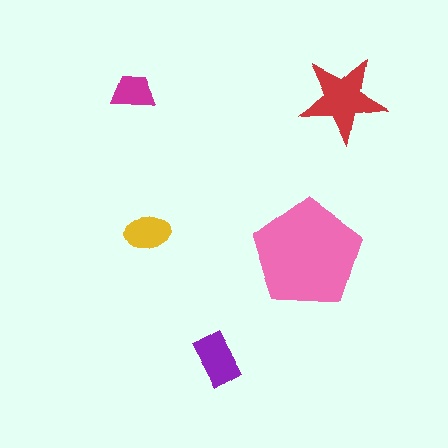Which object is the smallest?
The magenta trapezoid.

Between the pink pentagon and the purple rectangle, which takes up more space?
The pink pentagon.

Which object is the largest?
The pink pentagon.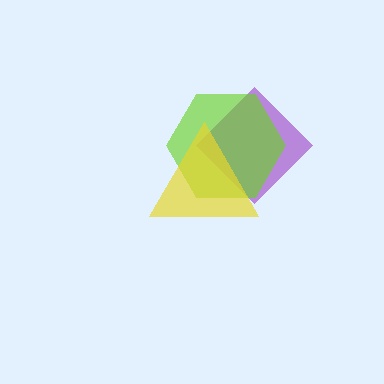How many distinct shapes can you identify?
There are 3 distinct shapes: a purple diamond, a lime hexagon, a yellow triangle.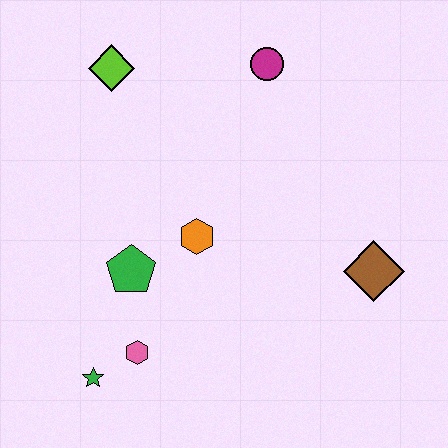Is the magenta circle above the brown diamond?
Yes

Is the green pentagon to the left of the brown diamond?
Yes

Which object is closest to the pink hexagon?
The green star is closest to the pink hexagon.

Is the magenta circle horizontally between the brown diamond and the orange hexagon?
Yes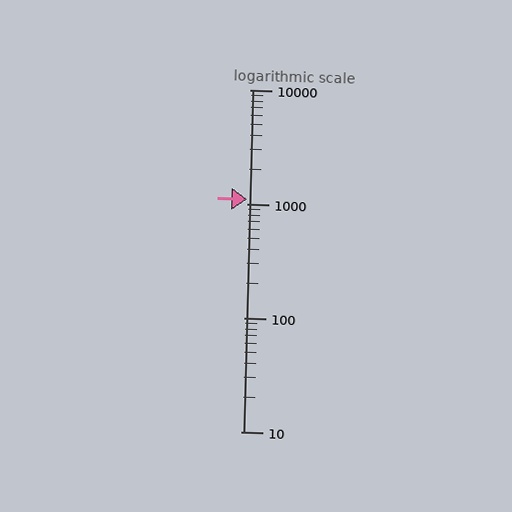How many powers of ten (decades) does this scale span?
The scale spans 3 decades, from 10 to 10000.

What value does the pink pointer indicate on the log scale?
The pointer indicates approximately 1100.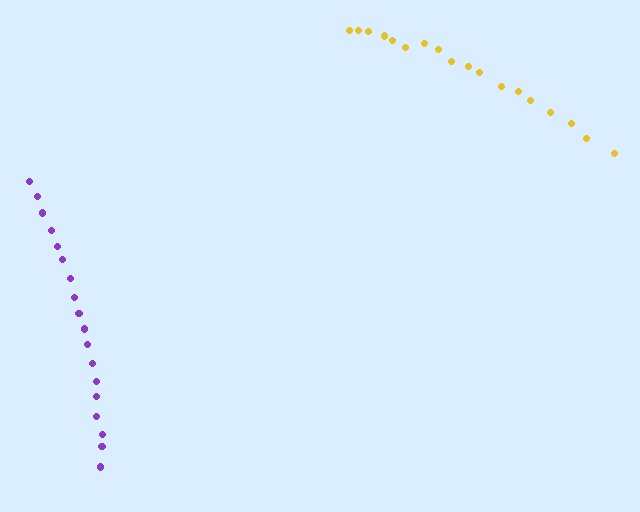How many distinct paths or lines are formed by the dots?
There are 2 distinct paths.